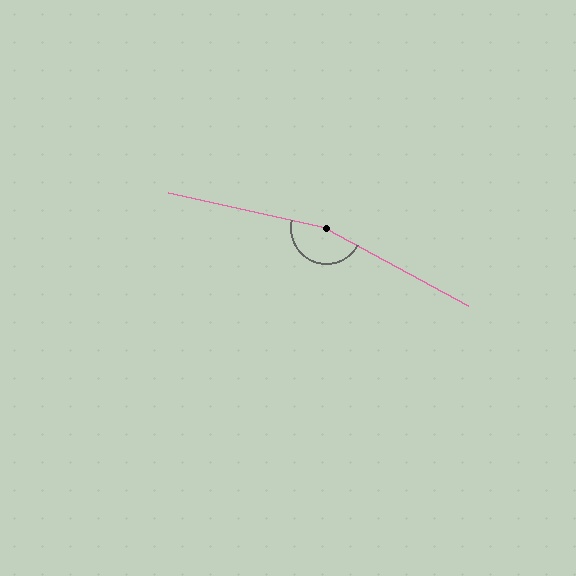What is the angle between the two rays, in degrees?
Approximately 164 degrees.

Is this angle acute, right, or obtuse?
It is obtuse.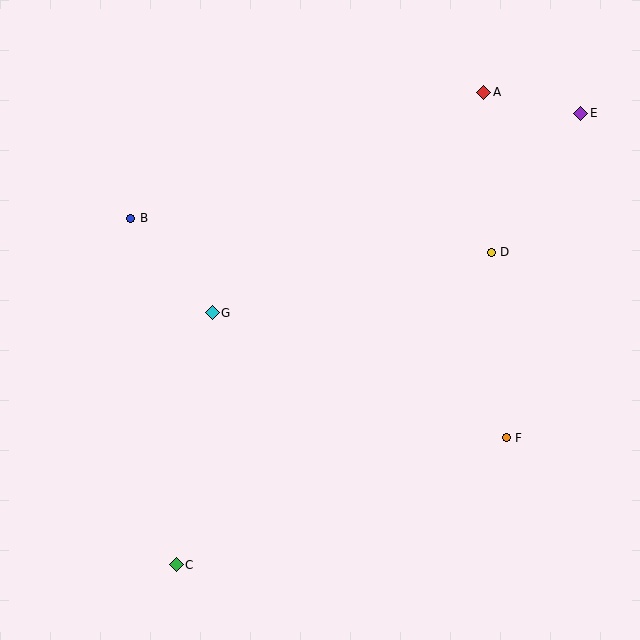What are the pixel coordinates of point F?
Point F is at (506, 438).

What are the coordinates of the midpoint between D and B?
The midpoint between D and B is at (311, 235).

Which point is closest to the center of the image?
Point G at (212, 313) is closest to the center.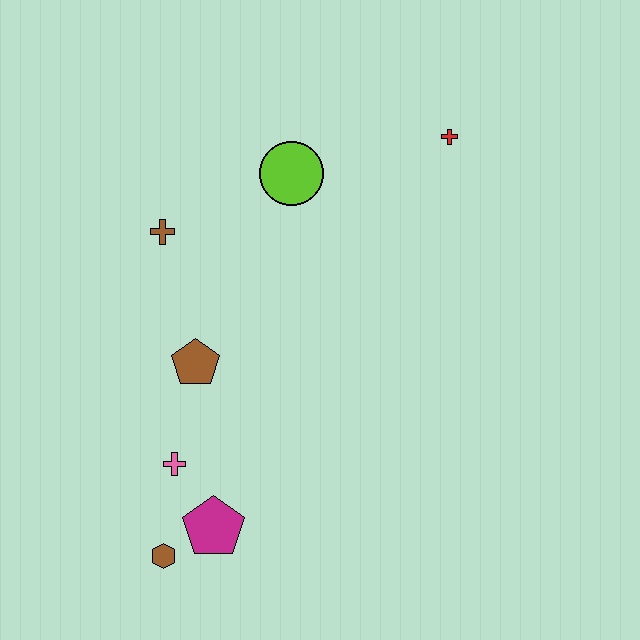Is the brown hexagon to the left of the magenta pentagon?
Yes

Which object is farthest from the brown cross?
The brown hexagon is farthest from the brown cross.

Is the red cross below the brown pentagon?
No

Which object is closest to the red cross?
The lime circle is closest to the red cross.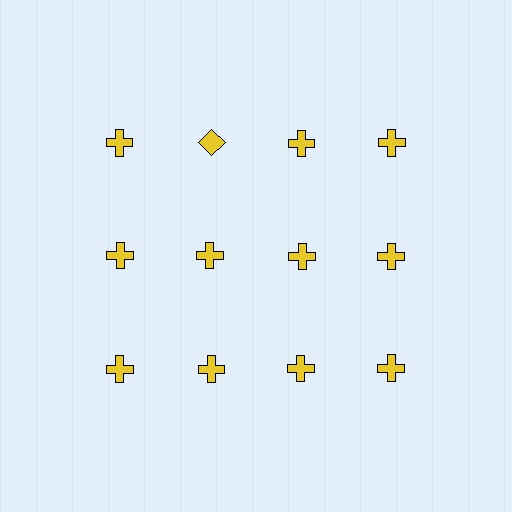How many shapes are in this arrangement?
There are 12 shapes arranged in a grid pattern.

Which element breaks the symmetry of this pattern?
The yellow diamond in the top row, second from left column breaks the symmetry. All other shapes are yellow crosses.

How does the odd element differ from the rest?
It has a different shape: diamond instead of cross.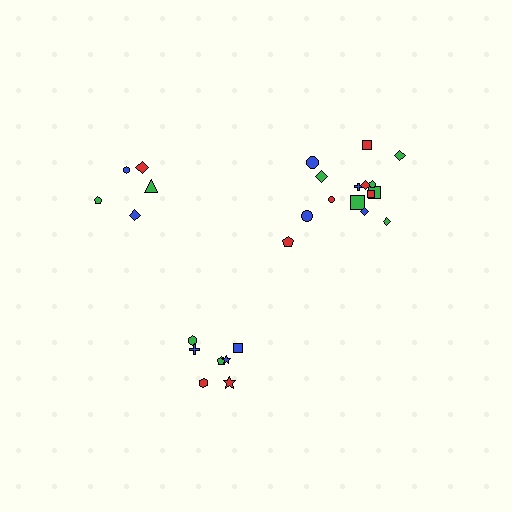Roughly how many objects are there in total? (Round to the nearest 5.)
Roughly 25 objects in total.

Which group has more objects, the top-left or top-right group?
The top-right group.